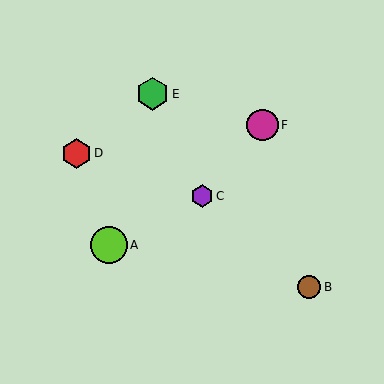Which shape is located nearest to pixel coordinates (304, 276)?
The brown circle (labeled B) at (309, 287) is nearest to that location.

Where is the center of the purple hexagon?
The center of the purple hexagon is at (202, 196).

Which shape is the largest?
The lime circle (labeled A) is the largest.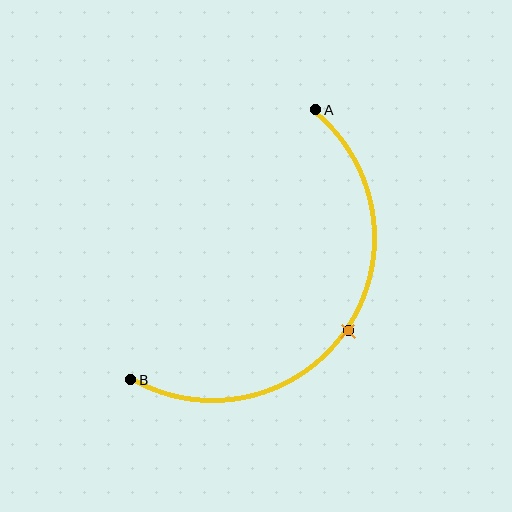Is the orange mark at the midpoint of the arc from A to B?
Yes. The orange mark lies on the arc at equal arc-length from both A and B — it is the arc midpoint.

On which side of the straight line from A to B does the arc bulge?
The arc bulges below and to the right of the straight line connecting A and B.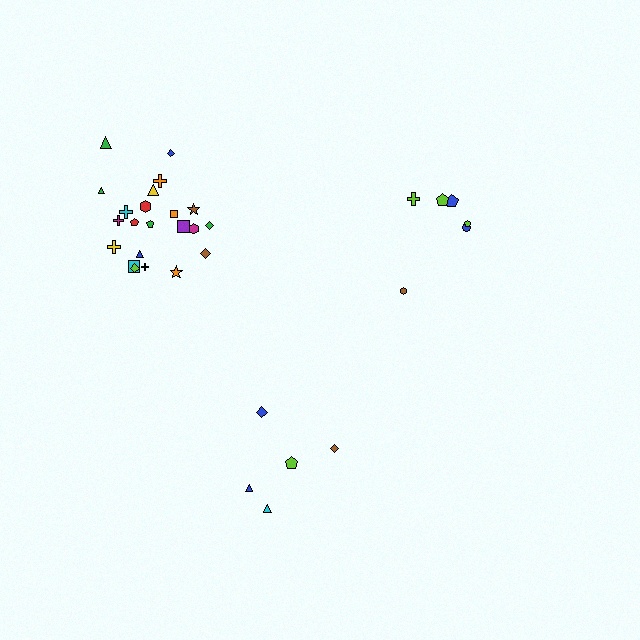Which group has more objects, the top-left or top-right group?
The top-left group.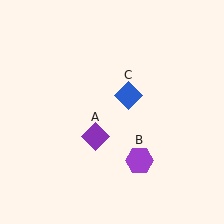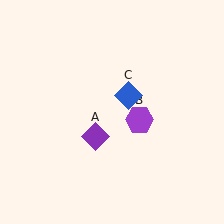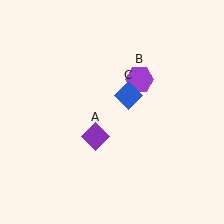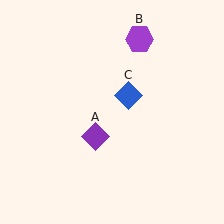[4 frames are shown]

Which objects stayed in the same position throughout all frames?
Purple diamond (object A) and blue diamond (object C) remained stationary.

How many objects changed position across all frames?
1 object changed position: purple hexagon (object B).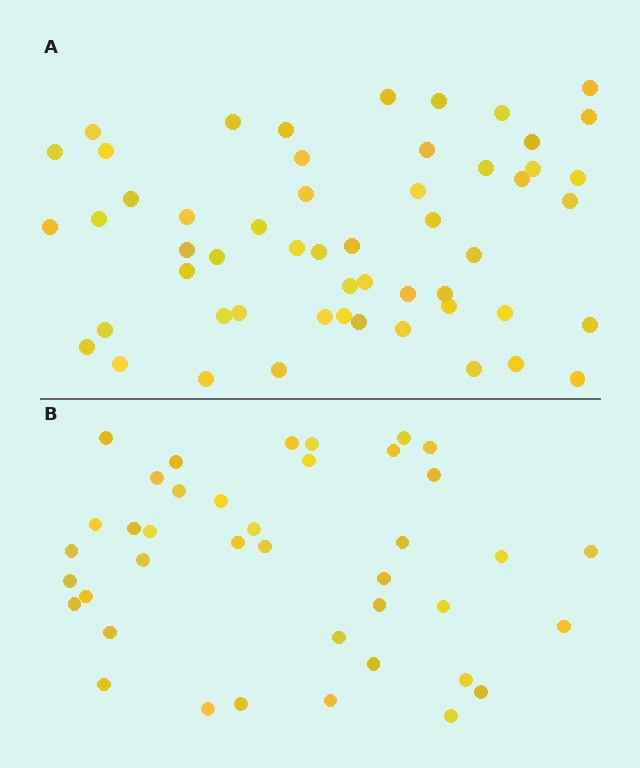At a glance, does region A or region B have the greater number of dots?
Region A (the top region) has more dots.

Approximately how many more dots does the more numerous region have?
Region A has approximately 15 more dots than region B.